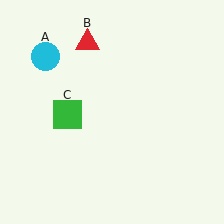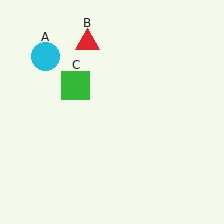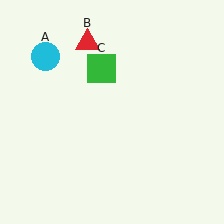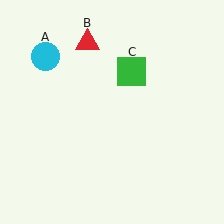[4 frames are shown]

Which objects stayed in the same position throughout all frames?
Cyan circle (object A) and red triangle (object B) remained stationary.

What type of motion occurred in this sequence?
The green square (object C) rotated clockwise around the center of the scene.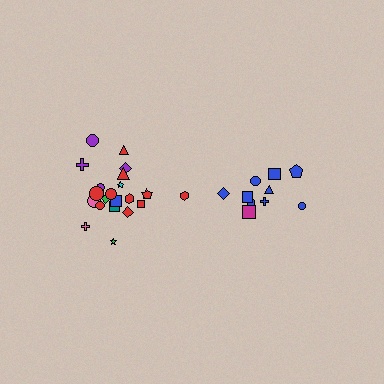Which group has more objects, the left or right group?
The left group.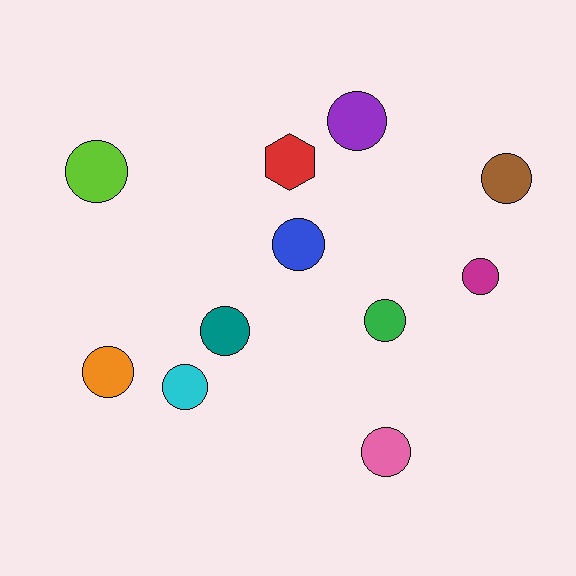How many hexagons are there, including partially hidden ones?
There is 1 hexagon.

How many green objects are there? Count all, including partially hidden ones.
There is 1 green object.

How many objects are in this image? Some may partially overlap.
There are 11 objects.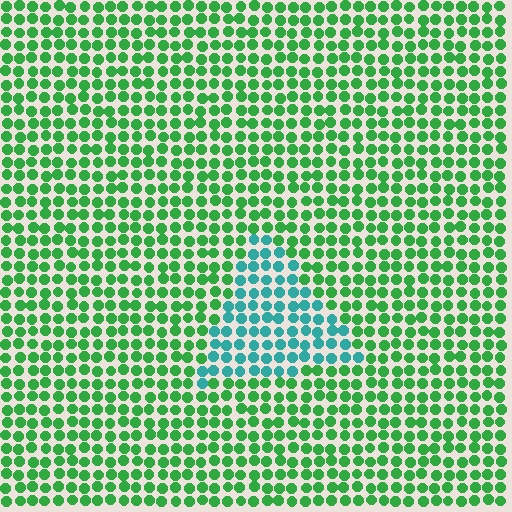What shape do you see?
I see a triangle.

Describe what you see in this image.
The image is filled with small green elements in a uniform arrangement. A triangle-shaped region is visible where the elements are tinted to a slightly different hue, forming a subtle color boundary.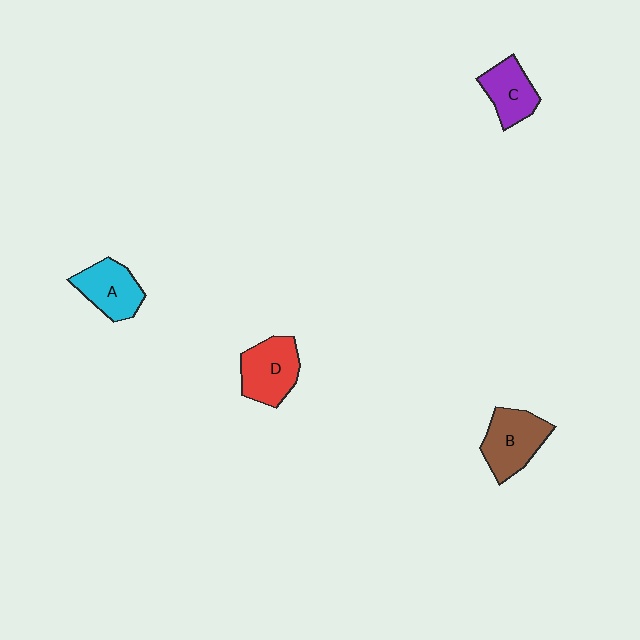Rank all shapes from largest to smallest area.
From largest to smallest: B (brown), D (red), A (cyan), C (purple).